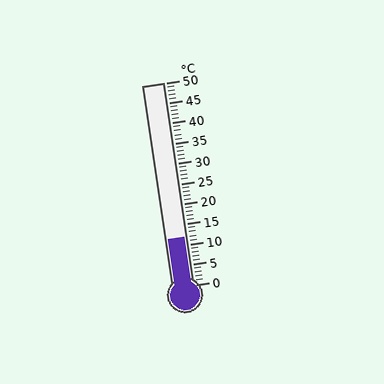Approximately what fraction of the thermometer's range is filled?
The thermometer is filled to approximately 25% of its range.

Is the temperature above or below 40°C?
The temperature is below 40°C.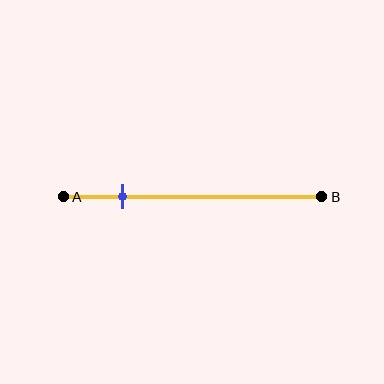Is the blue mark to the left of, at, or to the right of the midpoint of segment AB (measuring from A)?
The blue mark is to the left of the midpoint of segment AB.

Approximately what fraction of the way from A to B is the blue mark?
The blue mark is approximately 25% of the way from A to B.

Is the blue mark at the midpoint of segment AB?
No, the mark is at about 25% from A, not at the 50% midpoint.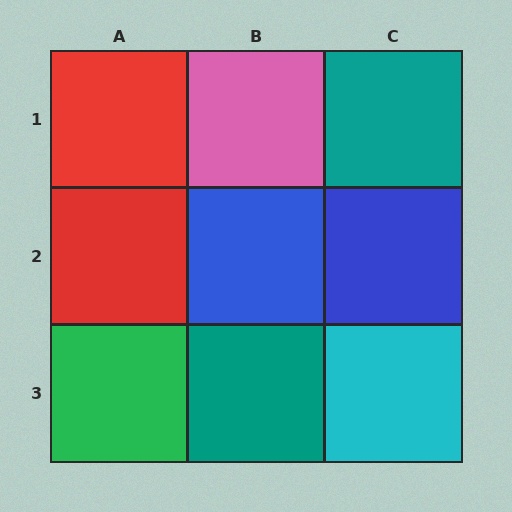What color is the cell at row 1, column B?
Pink.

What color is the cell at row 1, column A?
Red.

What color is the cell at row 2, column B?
Blue.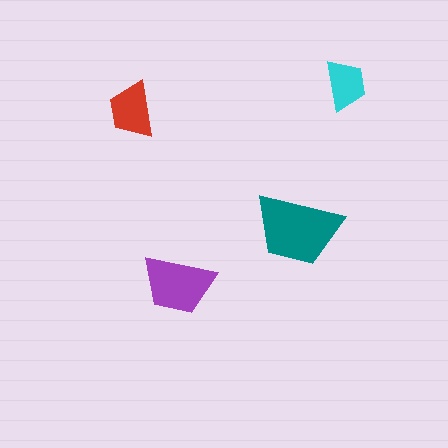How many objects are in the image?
There are 4 objects in the image.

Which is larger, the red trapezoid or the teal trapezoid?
The teal one.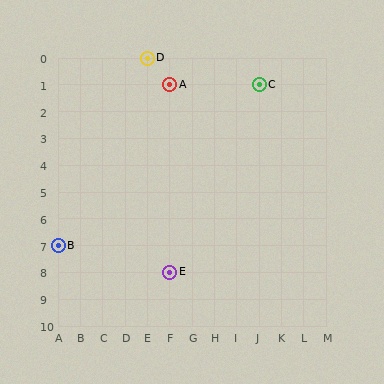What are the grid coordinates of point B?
Point B is at grid coordinates (A, 7).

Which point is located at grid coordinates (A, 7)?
Point B is at (A, 7).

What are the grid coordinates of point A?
Point A is at grid coordinates (F, 1).